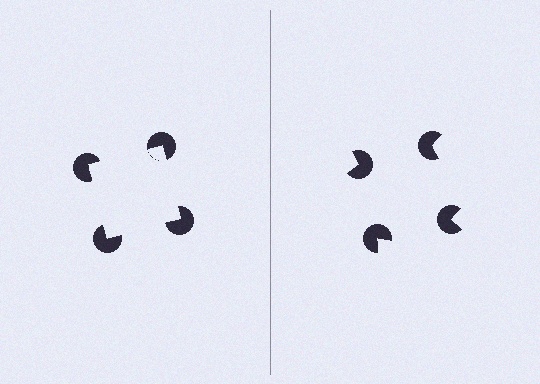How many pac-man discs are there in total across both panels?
8 — 4 on each side.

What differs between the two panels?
The pac-man discs are positioned identically on both sides; only the wedge orientations differ. On the left they align to a square; on the right they are misaligned.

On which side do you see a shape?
An illusory square appears on the left side. On the right side the wedge cuts are rotated, so no coherent shape forms.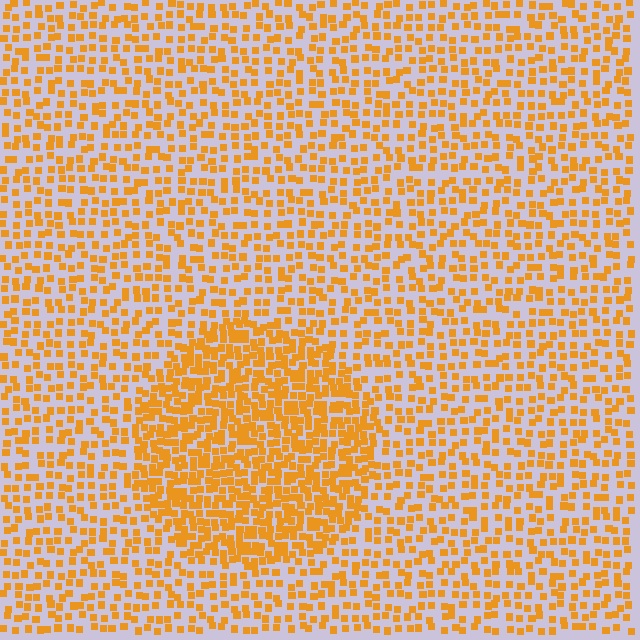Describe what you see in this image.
The image contains small orange elements arranged at two different densities. A circle-shaped region is visible where the elements are more densely packed than the surrounding area.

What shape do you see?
I see a circle.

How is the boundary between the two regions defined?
The boundary is defined by a change in element density (approximately 1.9x ratio). All elements are the same color, size, and shape.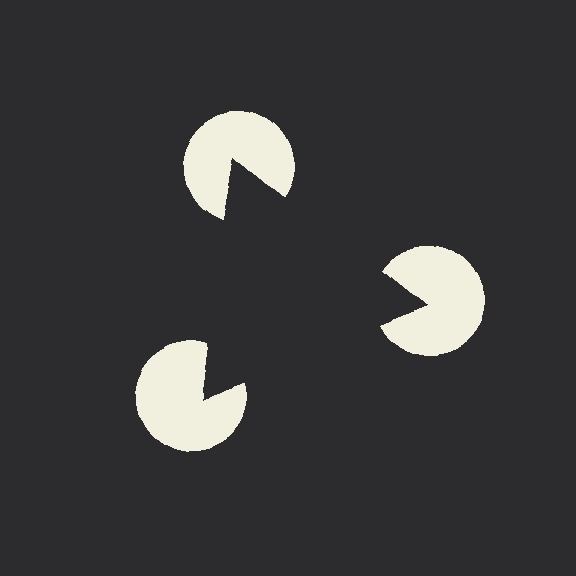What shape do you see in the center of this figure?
An illusory triangle — its edges are inferred from the aligned wedge cuts in the pac-man discs, not physically drawn.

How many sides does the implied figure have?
3 sides.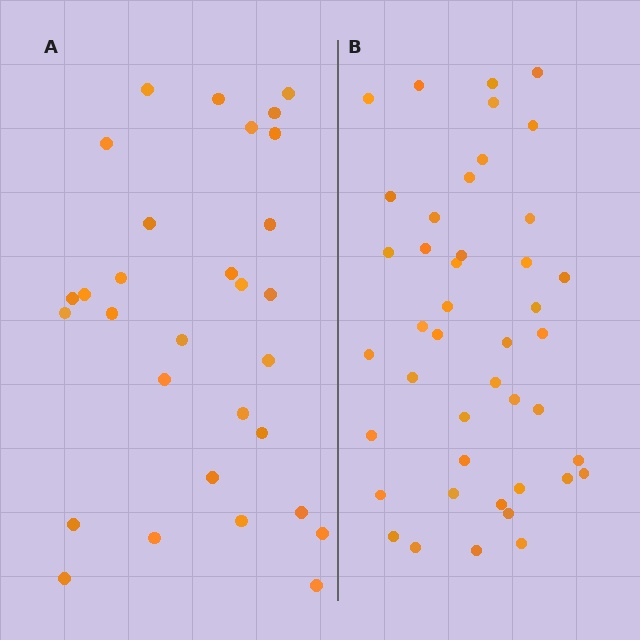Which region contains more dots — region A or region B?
Region B (the right region) has more dots.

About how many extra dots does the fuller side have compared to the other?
Region B has approximately 15 more dots than region A.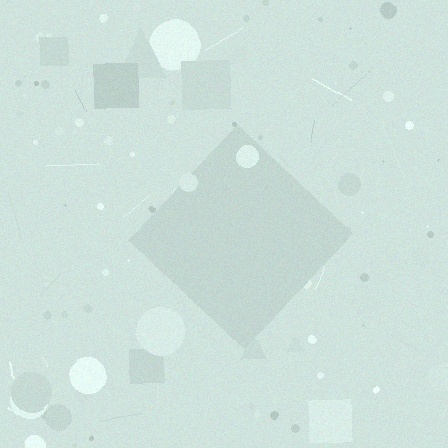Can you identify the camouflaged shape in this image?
The camouflaged shape is a diamond.